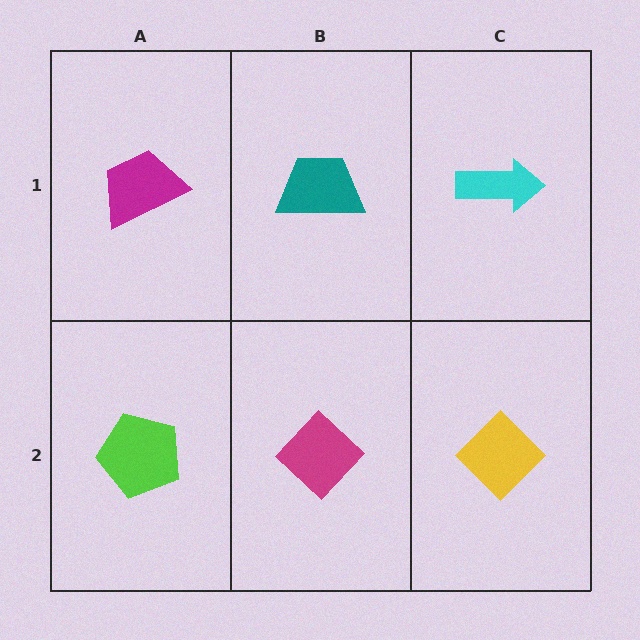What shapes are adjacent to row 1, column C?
A yellow diamond (row 2, column C), a teal trapezoid (row 1, column B).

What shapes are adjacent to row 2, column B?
A teal trapezoid (row 1, column B), a lime pentagon (row 2, column A), a yellow diamond (row 2, column C).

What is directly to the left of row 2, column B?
A lime pentagon.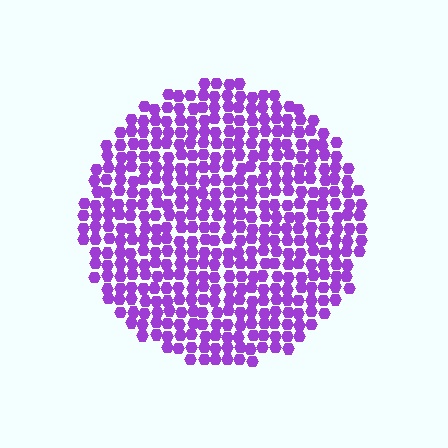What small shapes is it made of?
It is made of small hexagons.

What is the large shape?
The large shape is a circle.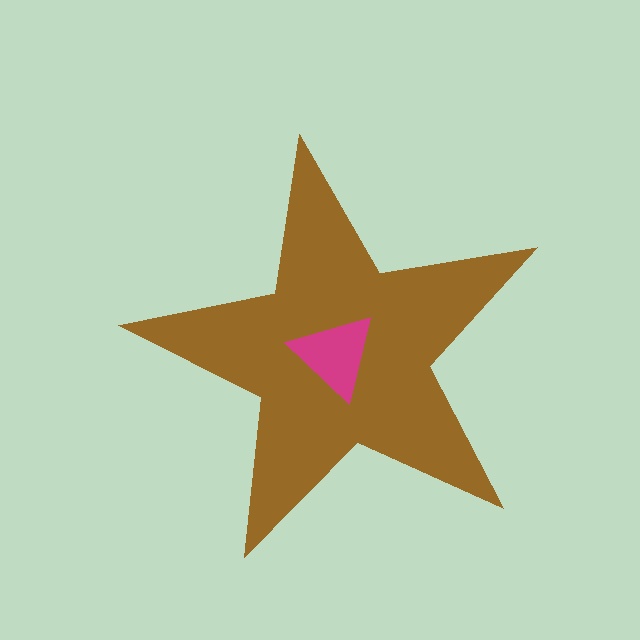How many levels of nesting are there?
2.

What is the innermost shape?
The magenta triangle.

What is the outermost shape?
The brown star.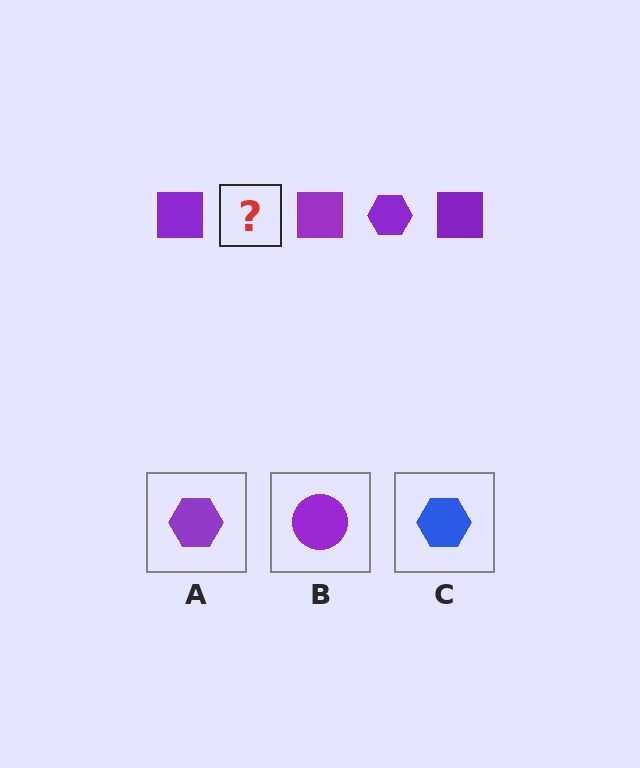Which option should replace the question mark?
Option A.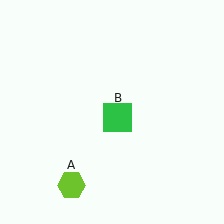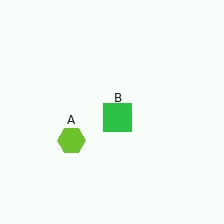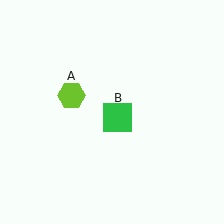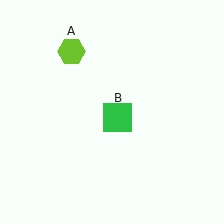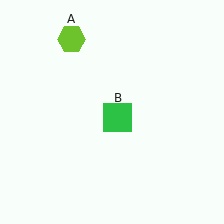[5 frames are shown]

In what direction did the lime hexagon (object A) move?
The lime hexagon (object A) moved up.